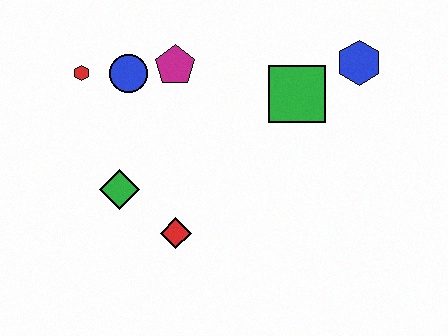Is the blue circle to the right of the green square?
No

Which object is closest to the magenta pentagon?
The blue circle is closest to the magenta pentagon.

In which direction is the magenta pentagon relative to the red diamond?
The magenta pentagon is above the red diamond.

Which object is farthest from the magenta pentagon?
The blue hexagon is farthest from the magenta pentagon.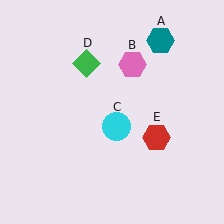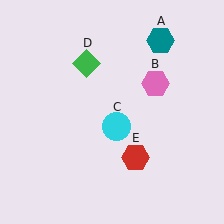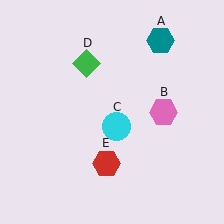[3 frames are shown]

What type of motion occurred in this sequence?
The pink hexagon (object B), red hexagon (object E) rotated clockwise around the center of the scene.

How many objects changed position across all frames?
2 objects changed position: pink hexagon (object B), red hexagon (object E).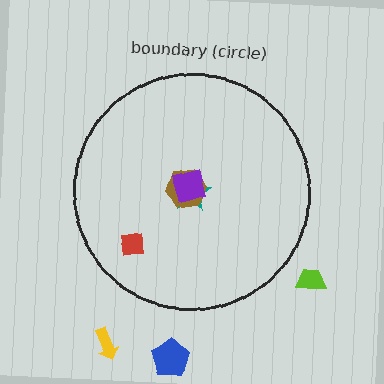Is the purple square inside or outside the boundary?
Inside.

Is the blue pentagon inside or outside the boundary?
Outside.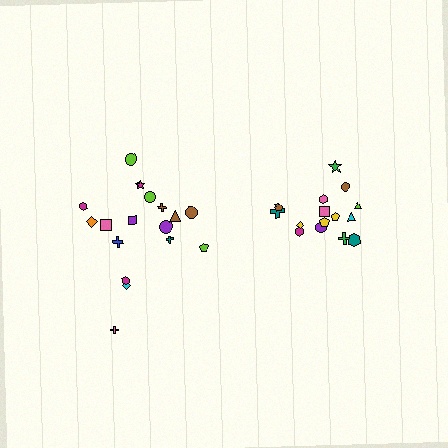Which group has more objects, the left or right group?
The left group.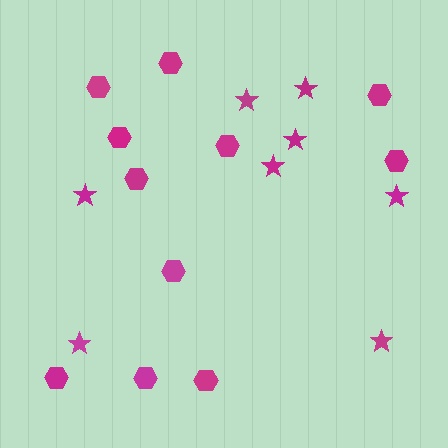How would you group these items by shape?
There are 2 groups: one group of stars (8) and one group of hexagons (11).